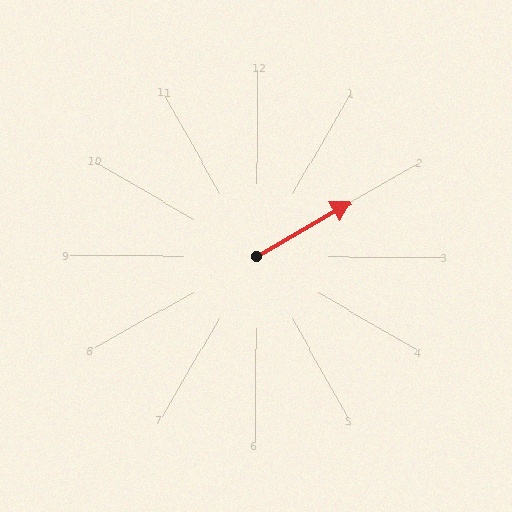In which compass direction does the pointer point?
Northeast.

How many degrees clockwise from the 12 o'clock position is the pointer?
Approximately 60 degrees.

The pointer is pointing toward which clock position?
Roughly 2 o'clock.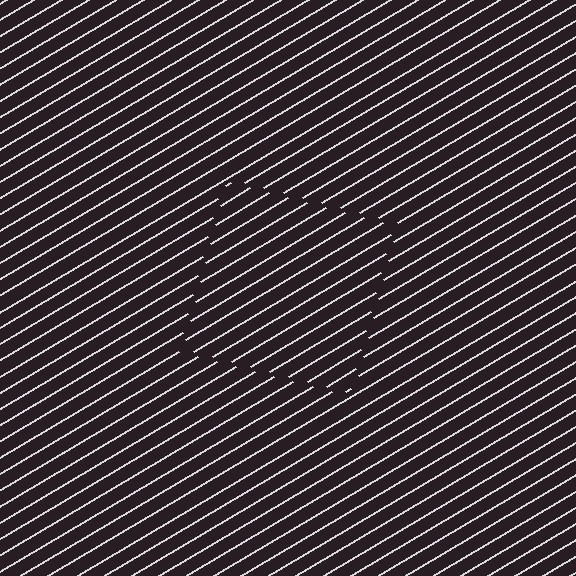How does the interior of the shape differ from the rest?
The interior of the shape contains the same grating, shifted by half a period — the contour is defined by the phase discontinuity where line-ends from the inner and outer gratings abut.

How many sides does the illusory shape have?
4 sides — the line-ends trace a square.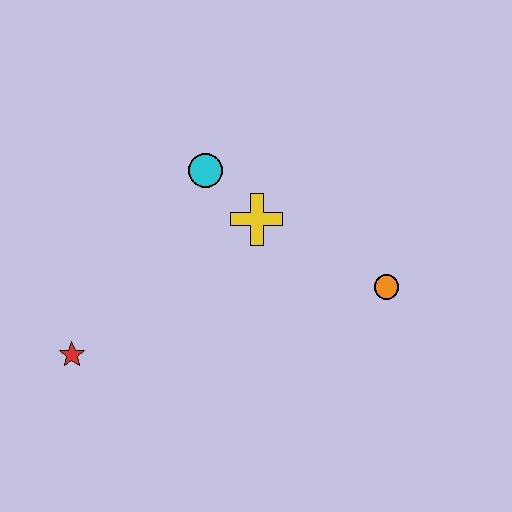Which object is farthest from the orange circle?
The red star is farthest from the orange circle.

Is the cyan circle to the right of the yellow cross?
No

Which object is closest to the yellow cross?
The cyan circle is closest to the yellow cross.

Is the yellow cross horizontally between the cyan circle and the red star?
No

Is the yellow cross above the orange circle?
Yes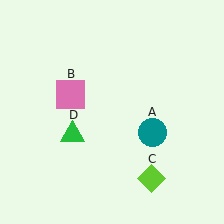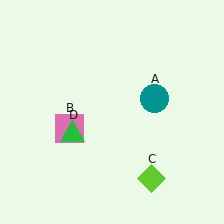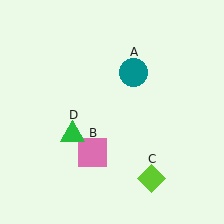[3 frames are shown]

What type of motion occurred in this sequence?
The teal circle (object A), pink square (object B) rotated counterclockwise around the center of the scene.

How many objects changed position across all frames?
2 objects changed position: teal circle (object A), pink square (object B).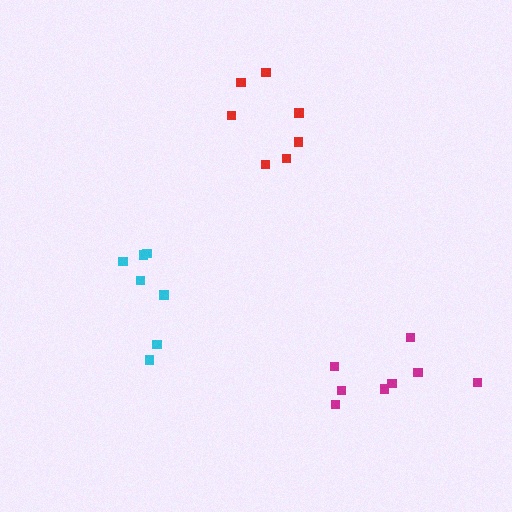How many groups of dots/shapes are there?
There are 3 groups.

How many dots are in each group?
Group 1: 8 dots, Group 2: 7 dots, Group 3: 7 dots (22 total).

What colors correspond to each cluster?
The clusters are colored: magenta, red, cyan.